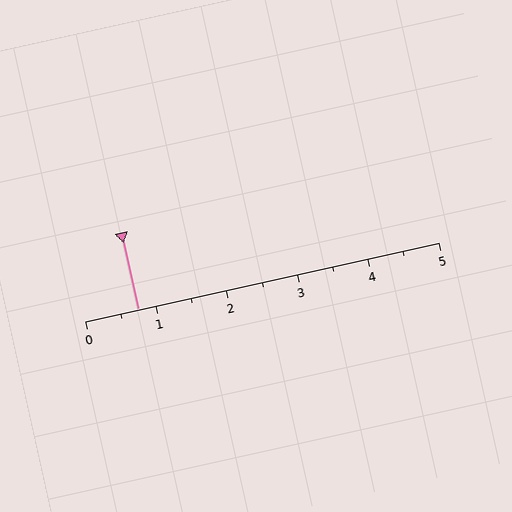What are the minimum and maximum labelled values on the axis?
The axis runs from 0 to 5.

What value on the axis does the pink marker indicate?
The marker indicates approximately 0.8.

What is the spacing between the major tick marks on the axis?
The major ticks are spaced 1 apart.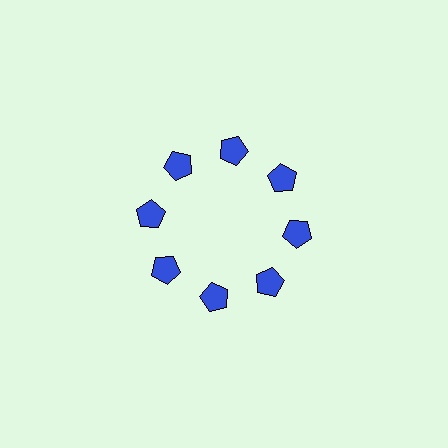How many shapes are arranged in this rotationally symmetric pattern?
There are 8 shapes, arranged in 8 groups of 1.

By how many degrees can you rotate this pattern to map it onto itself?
The pattern maps onto itself every 45 degrees of rotation.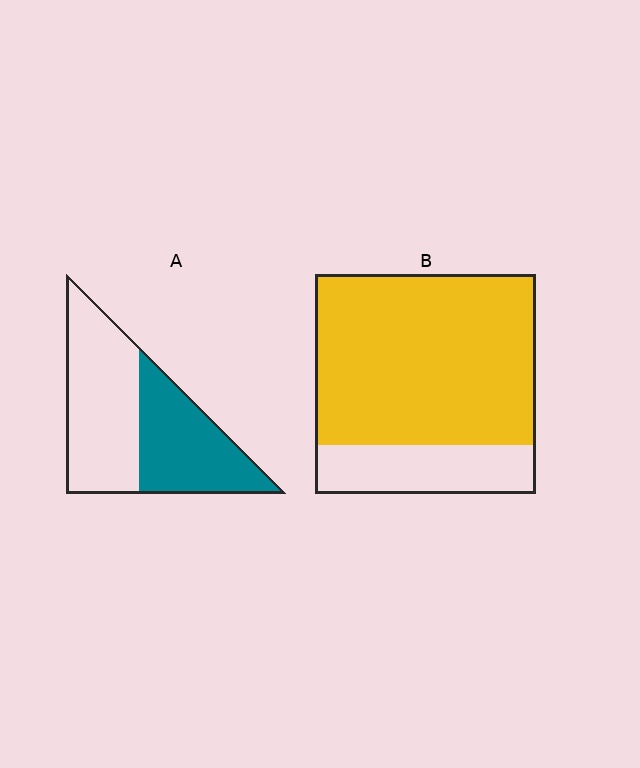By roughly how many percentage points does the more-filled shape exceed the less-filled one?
By roughly 35 percentage points (B over A).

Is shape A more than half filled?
No.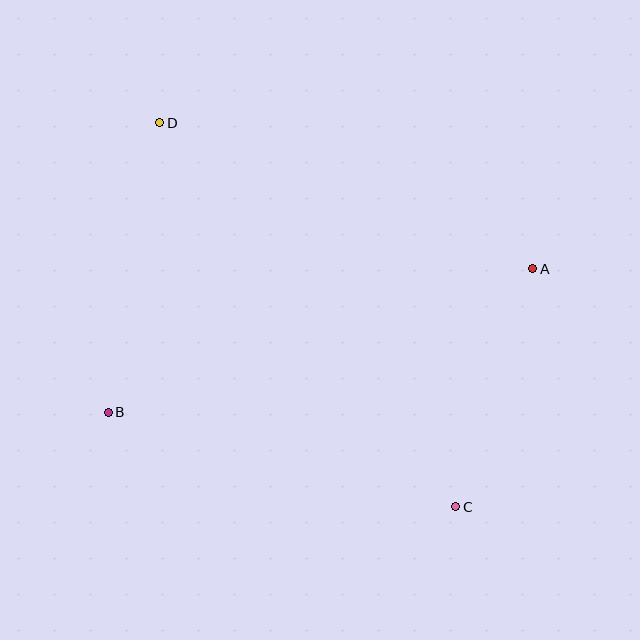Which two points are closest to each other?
Points A and C are closest to each other.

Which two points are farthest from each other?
Points C and D are farthest from each other.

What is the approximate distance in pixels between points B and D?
The distance between B and D is approximately 294 pixels.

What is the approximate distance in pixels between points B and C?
The distance between B and C is approximately 360 pixels.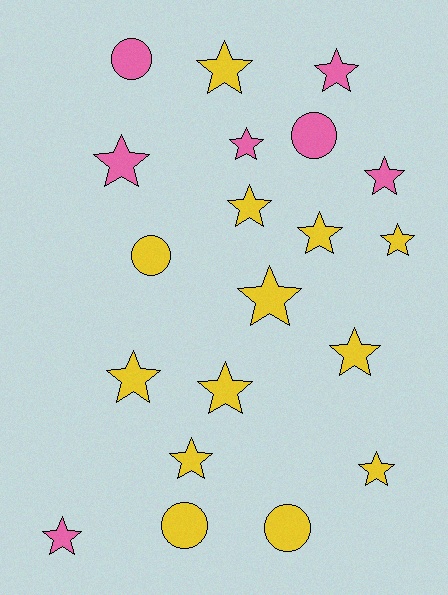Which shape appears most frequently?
Star, with 15 objects.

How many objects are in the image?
There are 20 objects.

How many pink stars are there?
There are 5 pink stars.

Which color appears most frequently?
Yellow, with 13 objects.